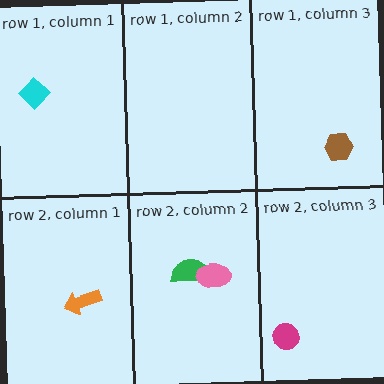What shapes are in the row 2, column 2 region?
The green semicircle, the pink ellipse.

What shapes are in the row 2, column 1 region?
The orange arrow.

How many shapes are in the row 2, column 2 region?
2.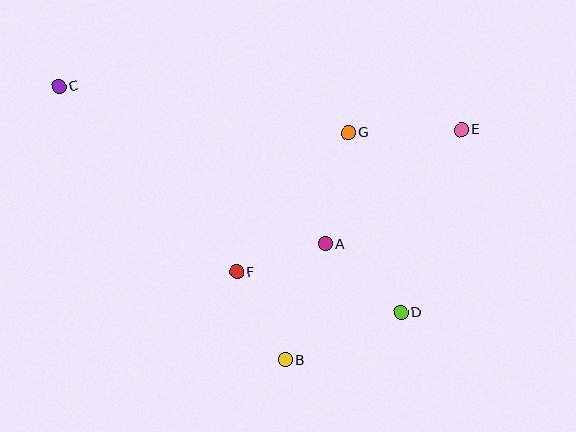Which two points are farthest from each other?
Points C and D are farthest from each other.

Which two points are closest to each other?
Points A and F are closest to each other.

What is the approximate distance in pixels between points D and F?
The distance between D and F is approximately 169 pixels.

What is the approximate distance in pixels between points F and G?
The distance between F and G is approximately 178 pixels.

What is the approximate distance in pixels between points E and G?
The distance between E and G is approximately 113 pixels.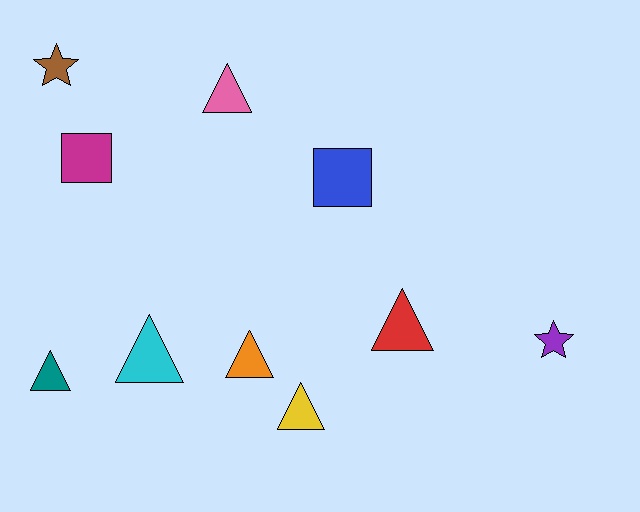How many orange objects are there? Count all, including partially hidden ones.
There is 1 orange object.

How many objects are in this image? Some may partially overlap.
There are 10 objects.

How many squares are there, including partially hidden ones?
There are 2 squares.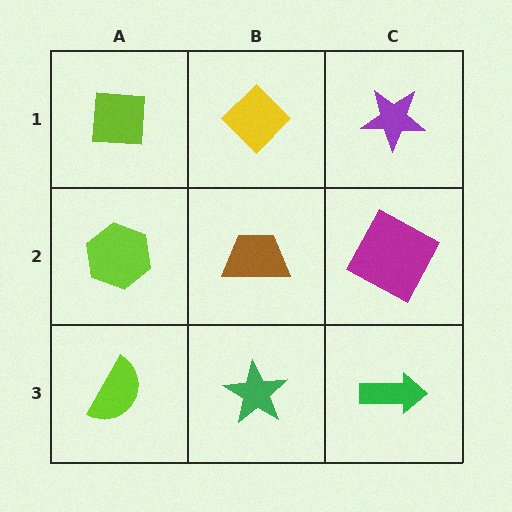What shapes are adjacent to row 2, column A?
A lime square (row 1, column A), a lime semicircle (row 3, column A), a brown trapezoid (row 2, column B).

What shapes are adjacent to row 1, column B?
A brown trapezoid (row 2, column B), a lime square (row 1, column A), a purple star (row 1, column C).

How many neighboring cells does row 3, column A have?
2.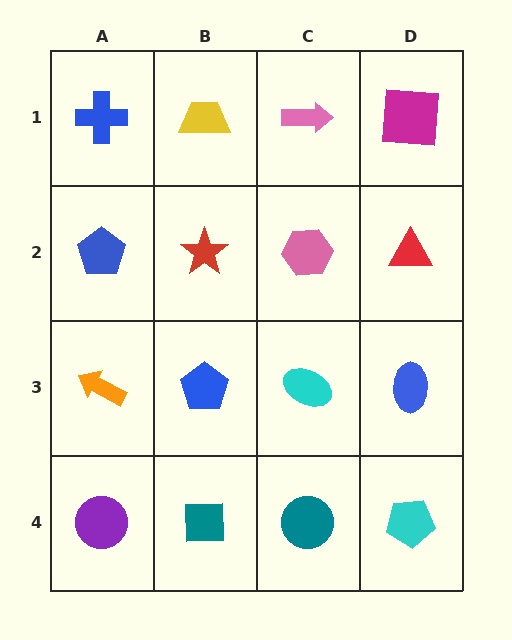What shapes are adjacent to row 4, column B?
A blue pentagon (row 3, column B), a purple circle (row 4, column A), a teal circle (row 4, column C).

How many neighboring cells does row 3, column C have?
4.